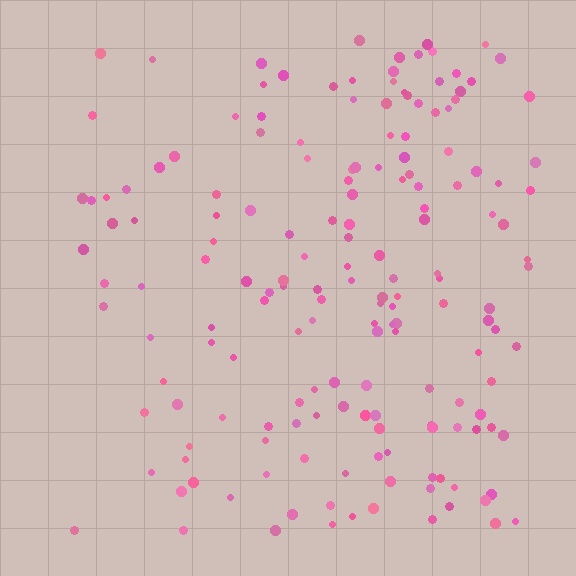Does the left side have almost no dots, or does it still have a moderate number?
Still a moderate number, just noticeably fewer than the right.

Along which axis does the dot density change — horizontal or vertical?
Horizontal.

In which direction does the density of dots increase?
From left to right, with the right side densest.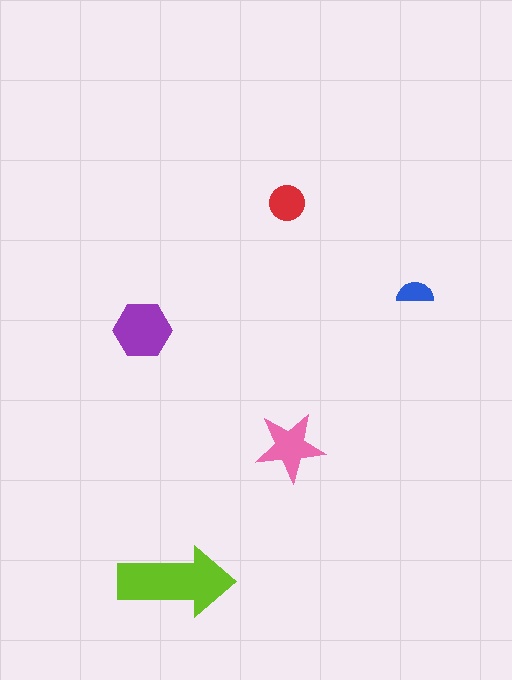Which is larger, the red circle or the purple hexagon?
The purple hexagon.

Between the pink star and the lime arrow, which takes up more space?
The lime arrow.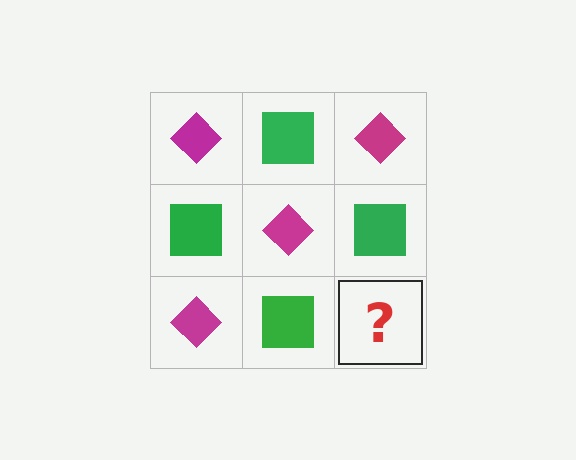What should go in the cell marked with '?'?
The missing cell should contain a magenta diamond.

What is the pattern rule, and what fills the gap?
The rule is that it alternates magenta diamond and green square in a checkerboard pattern. The gap should be filled with a magenta diamond.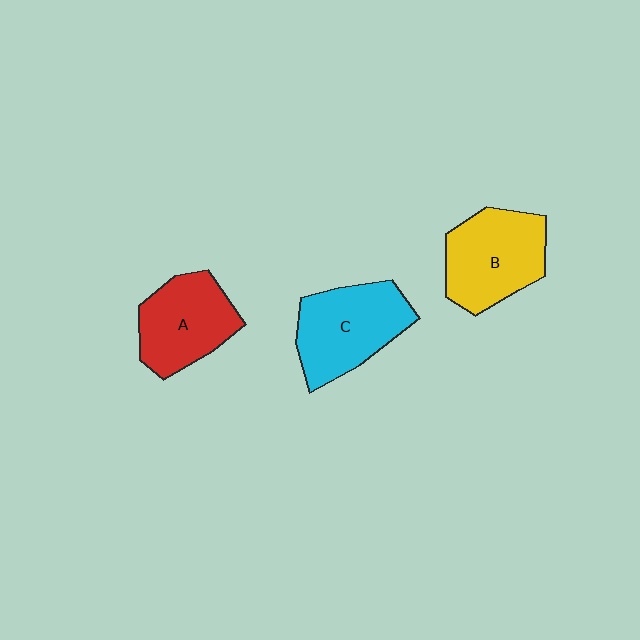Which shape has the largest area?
Shape C (cyan).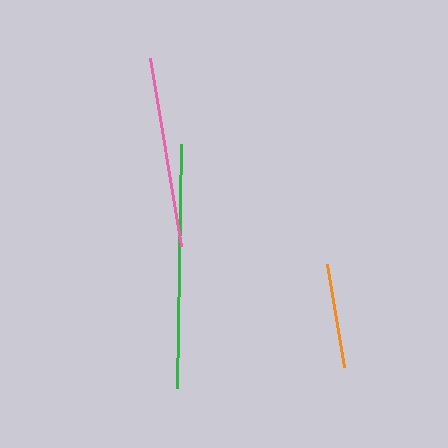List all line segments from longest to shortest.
From longest to shortest: green, pink, orange.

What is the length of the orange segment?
The orange segment is approximately 104 pixels long.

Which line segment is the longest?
The green line is the longest at approximately 245 pixels.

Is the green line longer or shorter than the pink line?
The green line is longer than the pink line.